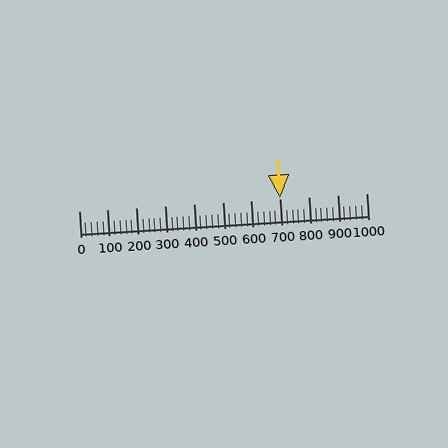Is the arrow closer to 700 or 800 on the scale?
The arrow is closer to 700.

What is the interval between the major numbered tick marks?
The major tick marks are spaced 100 units apart.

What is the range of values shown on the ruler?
The ruler shows values from 0 to 1000.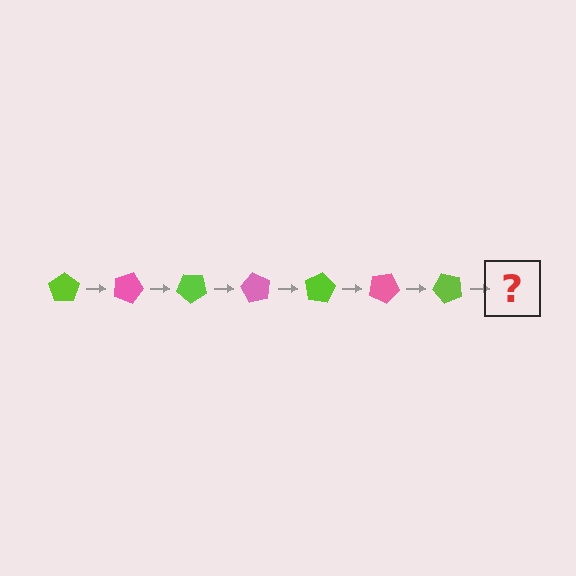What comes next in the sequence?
The next element should be a pink pentagon, rotated 140 degrees from the start.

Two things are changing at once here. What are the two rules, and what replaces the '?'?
The two rules are that it rotates 20 degrees each step and the color cycles through lime and pink. The '?' should be a pink pentagon, rotated 140 degrees from the start.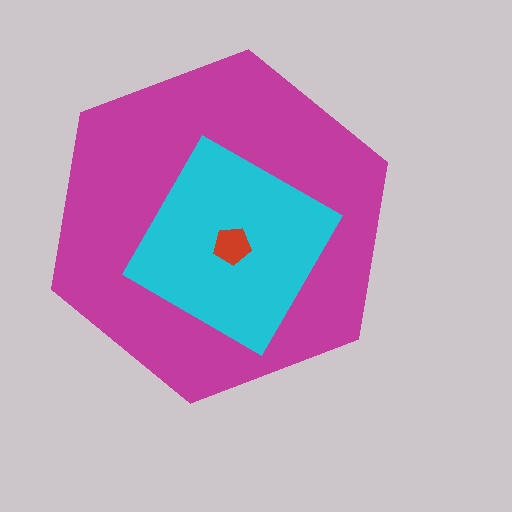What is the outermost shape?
The magenta hexagon.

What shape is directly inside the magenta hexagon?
The cyan diamond.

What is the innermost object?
The red pentagon.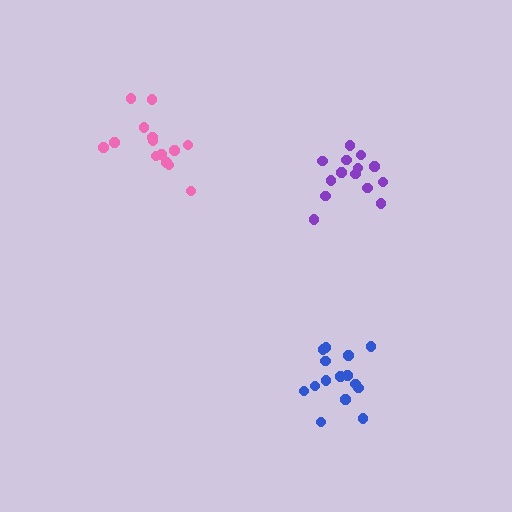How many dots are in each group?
Group 1: 15 dots, Group 2: 15 dots, Group 3: 14 dots (44 total).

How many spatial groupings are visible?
There are 3 spatial groupings.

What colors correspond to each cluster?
The clusters are colored: pink, blue, purple.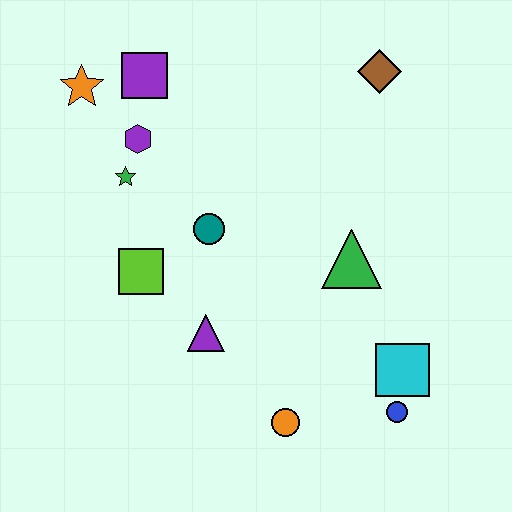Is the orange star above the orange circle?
Yes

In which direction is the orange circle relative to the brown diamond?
The orange circle is below the brown diamond.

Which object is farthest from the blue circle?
The orange star is farthest from the blue circle.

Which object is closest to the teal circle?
The lime square is closest to the teal circle.